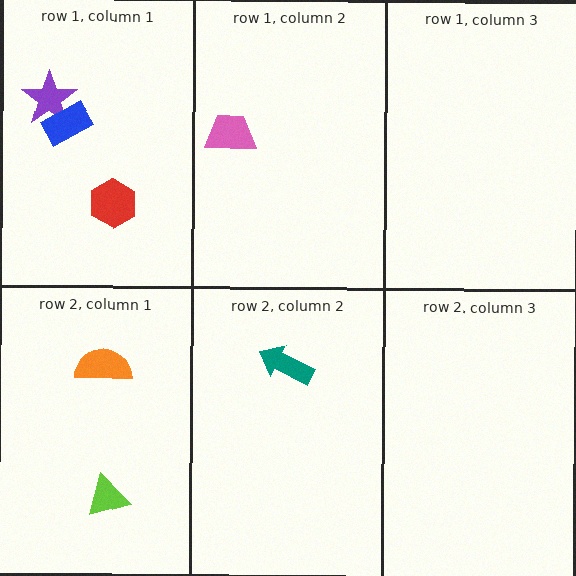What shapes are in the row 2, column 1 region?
The lime triangle, the orange semicircle.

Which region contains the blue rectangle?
The row 1, column 1 region.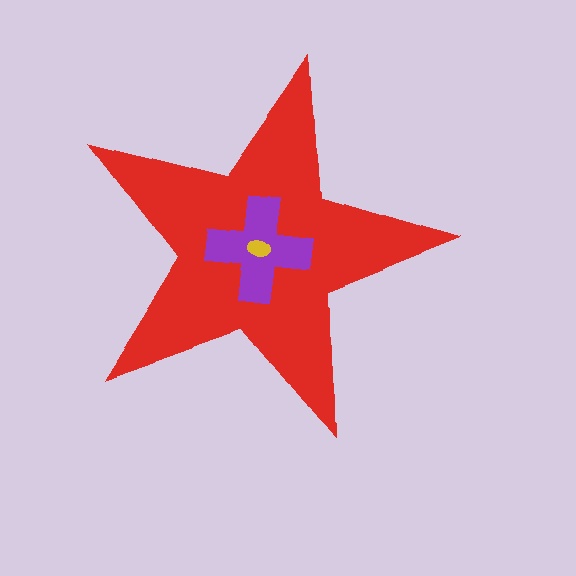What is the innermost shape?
The yellow ellipse.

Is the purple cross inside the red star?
Yes.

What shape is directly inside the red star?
The purple cross.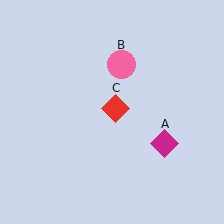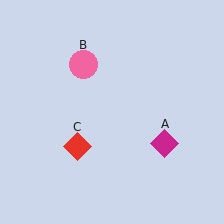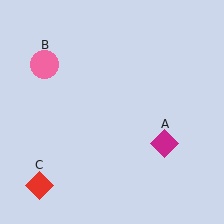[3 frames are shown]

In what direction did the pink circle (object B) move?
The pink circle (object B) moved left.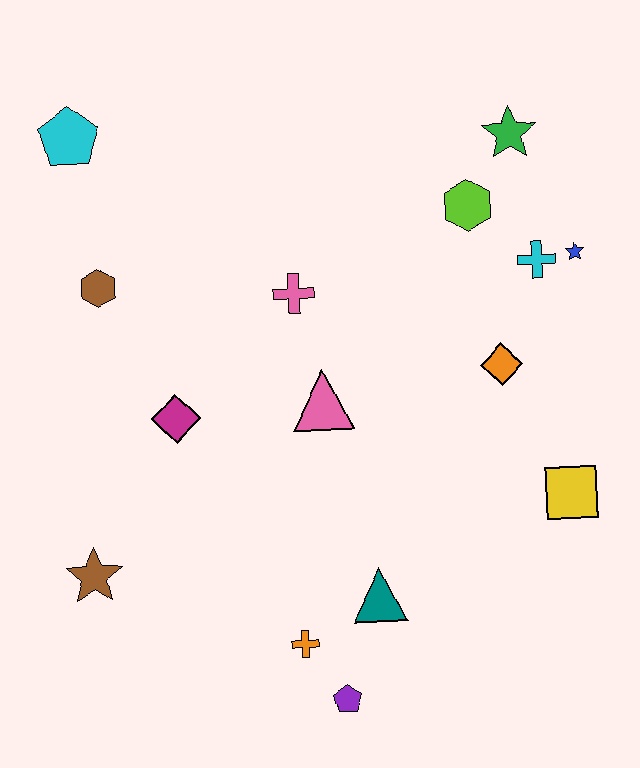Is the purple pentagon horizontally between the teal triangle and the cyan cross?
No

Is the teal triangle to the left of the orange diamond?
Yes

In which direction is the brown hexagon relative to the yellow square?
The brown hexagon is to the left of the yellow square.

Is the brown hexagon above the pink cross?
Yes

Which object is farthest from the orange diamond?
The cyan pentagon is farthest from the orange diamond.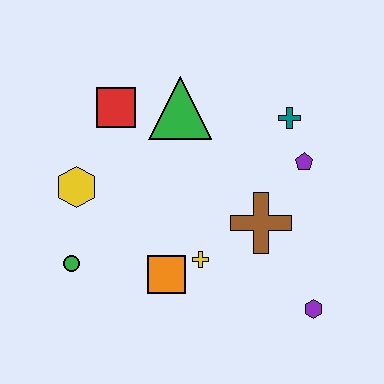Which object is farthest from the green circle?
The teal cross is farthest from the green circle.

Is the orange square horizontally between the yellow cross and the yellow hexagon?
Yes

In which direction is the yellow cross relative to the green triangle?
The yellow cross is below the green triangle.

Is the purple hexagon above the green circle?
No